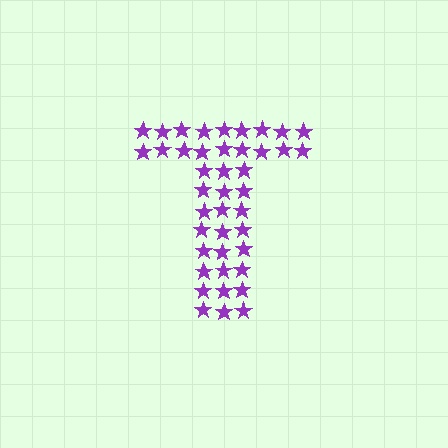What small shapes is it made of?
It is made of small stars.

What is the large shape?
The large shape is the letter T.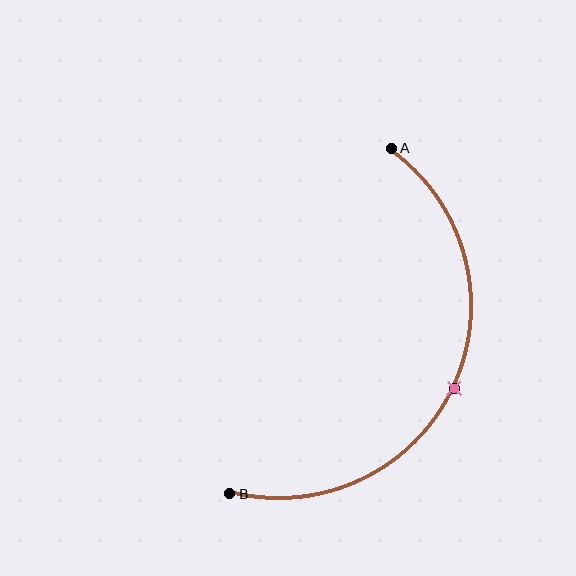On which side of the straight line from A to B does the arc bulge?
The arc bulges to the right of the straight line connecting A and B.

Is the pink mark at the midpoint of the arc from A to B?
Yes. The pink mark lies on the arc at equal arc-length from both A and B — it is the arc midpoint.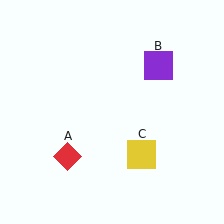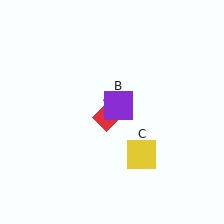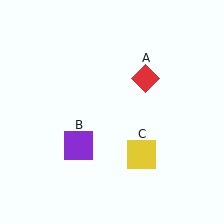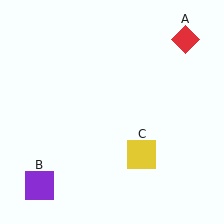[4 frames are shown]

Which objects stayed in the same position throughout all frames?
Yellow square (object C) remained stationary.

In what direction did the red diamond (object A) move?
The red diamond (object A) moved up and to the right.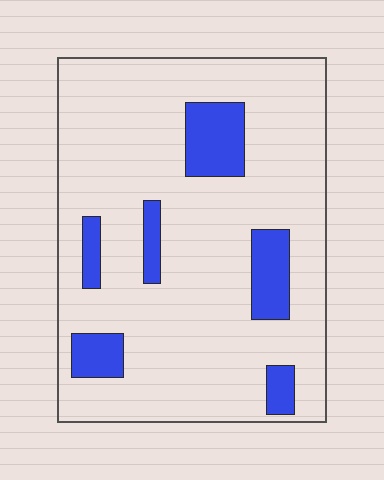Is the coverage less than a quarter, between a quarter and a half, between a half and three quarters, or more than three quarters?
Less than a quarter.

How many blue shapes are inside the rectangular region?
6.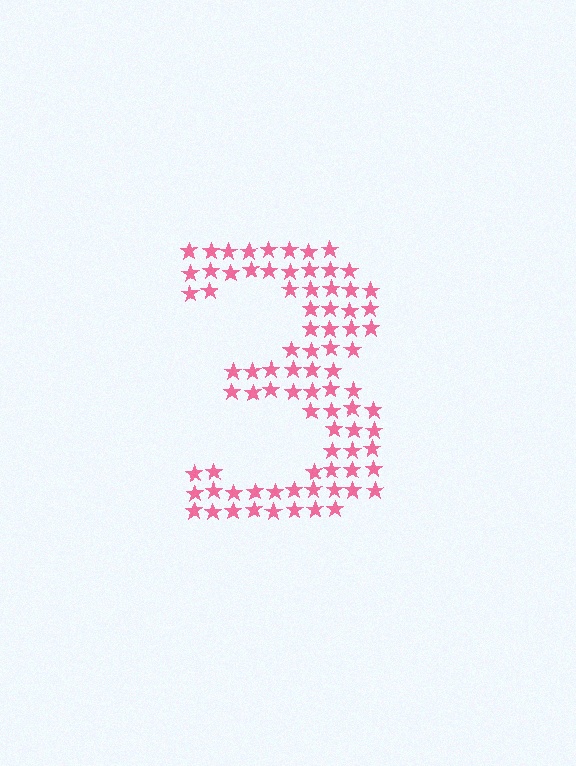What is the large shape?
The large shape is the digit 3.